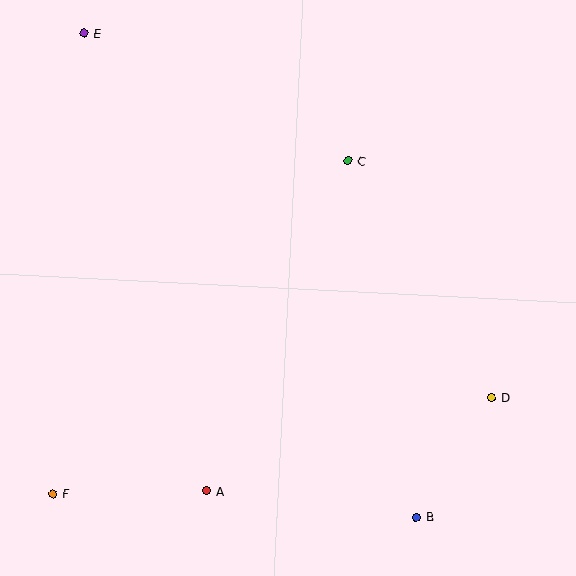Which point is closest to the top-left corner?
Point E is closest to the top-left corner.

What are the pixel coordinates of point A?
Point A is at (207, 491).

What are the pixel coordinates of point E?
Point E is at (84, 33).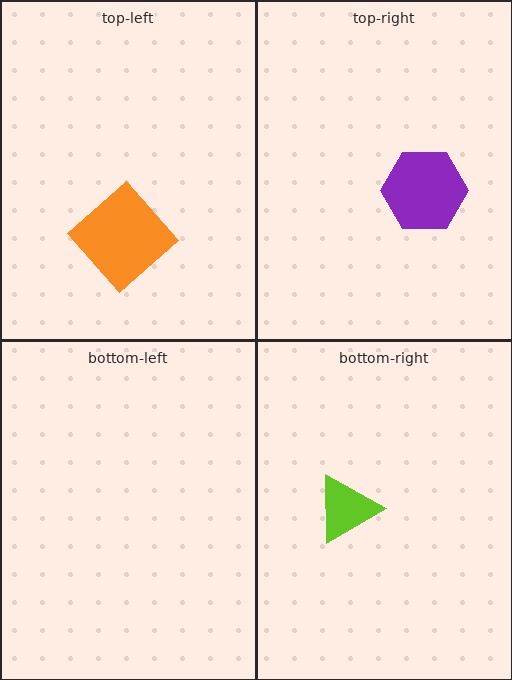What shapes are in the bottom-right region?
The lime triangle.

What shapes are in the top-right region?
The purple hexagon.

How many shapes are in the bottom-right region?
1.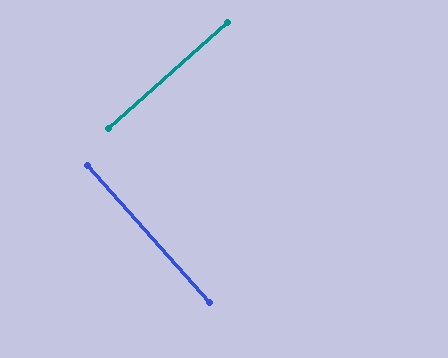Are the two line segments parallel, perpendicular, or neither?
Perpendicular — they meet at approximately 90°.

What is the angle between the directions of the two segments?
Approximately 90 degrees.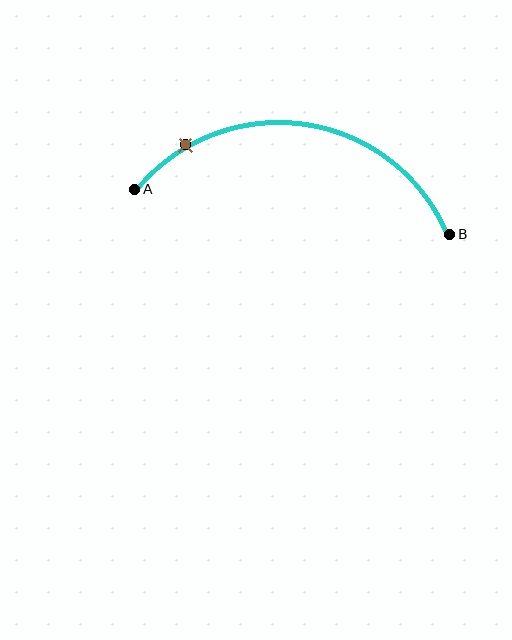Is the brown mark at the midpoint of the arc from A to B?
No. The brown mark lies on the arc but is closer to endpoint A. The arc midpoint would be at the point on the curve equidistant along the arc from both A and B.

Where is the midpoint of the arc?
The arc midpoint is the point on the curve farthest from the straight line joining A and B. It sits above that line.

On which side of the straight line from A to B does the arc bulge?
The arc bulges above the straight line connecting A and B.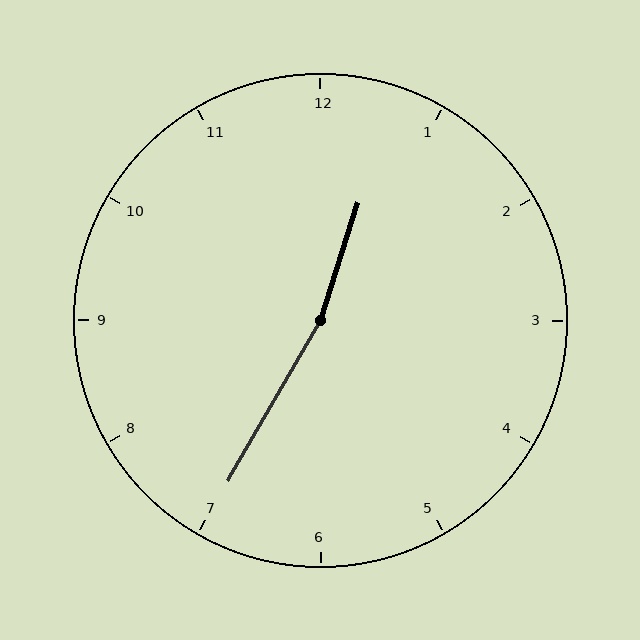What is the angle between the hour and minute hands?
Approximately 168 degrees.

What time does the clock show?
12:35.